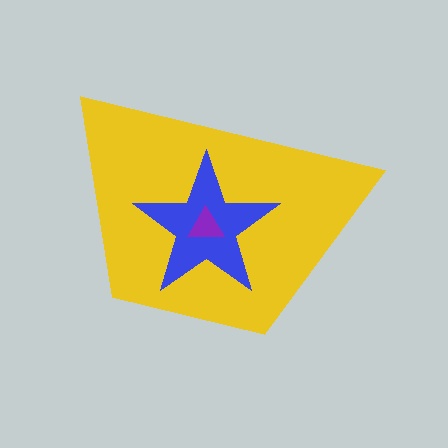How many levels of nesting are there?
3.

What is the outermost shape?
The yellow trapezoid.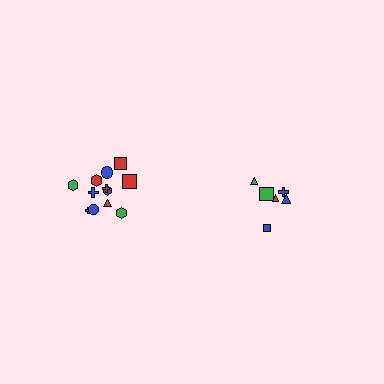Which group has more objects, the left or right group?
The left group.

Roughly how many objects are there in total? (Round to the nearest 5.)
Roughly 20 objects in total.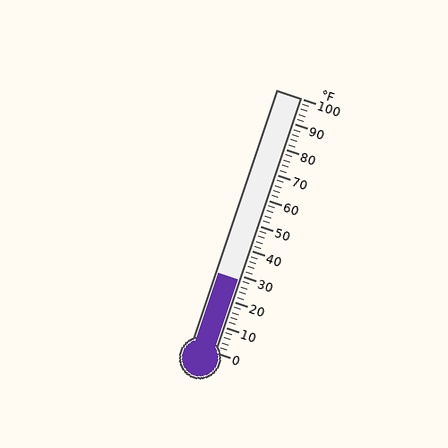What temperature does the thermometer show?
The thermometer shows approximately 28°F.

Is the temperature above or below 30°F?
The temperature is below 30°F.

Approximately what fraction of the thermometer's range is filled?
The thermometer is filled to approximately 30% of its range.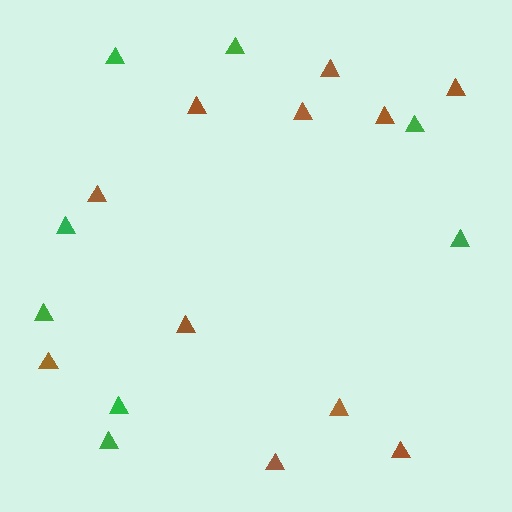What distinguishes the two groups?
There are 2 groups: one group of brown triangles (11) and one group of green triangles (8).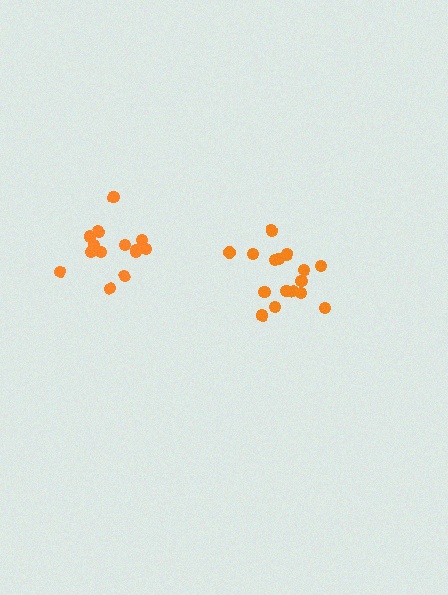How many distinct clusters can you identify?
There are 2 distinct clusters.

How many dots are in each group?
Group 1: 14 dots, Group 2: 16 dots (30 total).